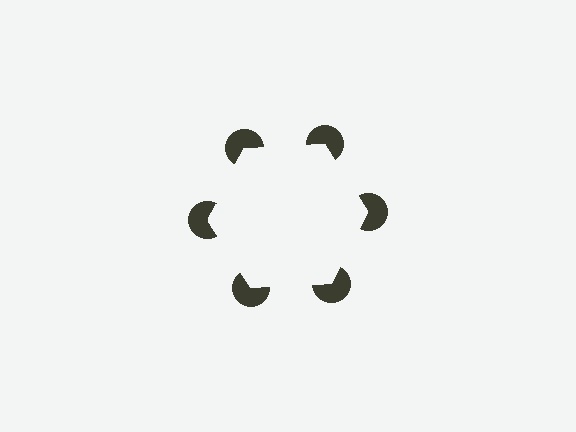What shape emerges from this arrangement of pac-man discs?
An illusory hexagon — its edges are inferred from the aligned wedge cuts in the pac-man discs, not physically drawn.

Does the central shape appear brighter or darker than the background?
It typically appears slightly brighter than the background, even though no actual brightness change is drawn.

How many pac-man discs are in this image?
There are 6 — one at each vertex of the illusory hexagon.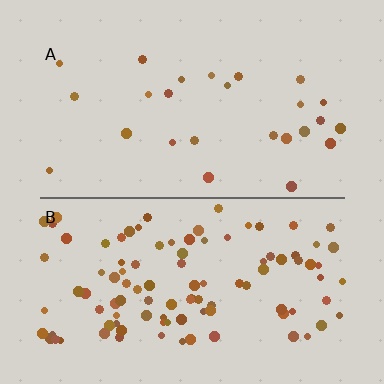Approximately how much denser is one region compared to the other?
Approximately 4.0× — region B over region A.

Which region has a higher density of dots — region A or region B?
B (the bottom).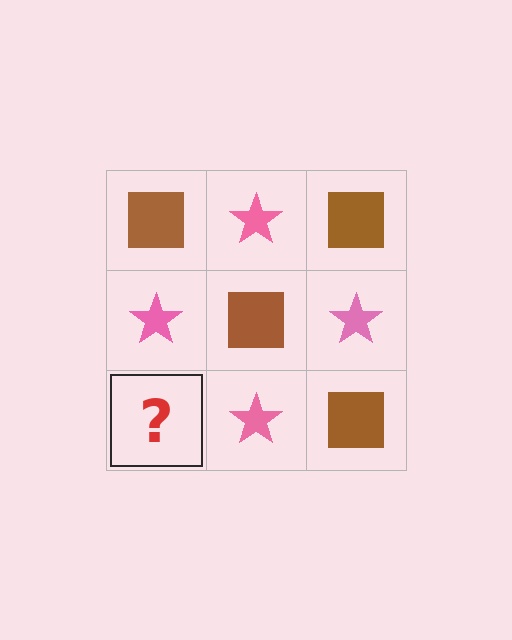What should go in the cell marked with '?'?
The missing cell should contain a brown square.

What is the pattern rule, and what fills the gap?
The rule is that it alternates brown square and pink star in a checkerboard pattern. The gap should be filled with a brown square.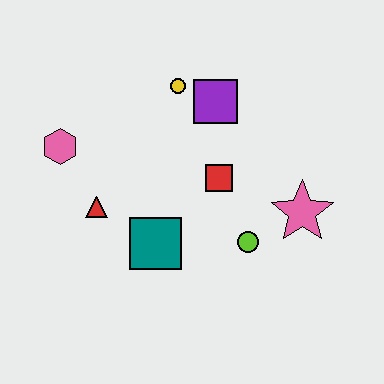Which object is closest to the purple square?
The yellow circle is closest to the purple square.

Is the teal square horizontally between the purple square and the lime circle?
No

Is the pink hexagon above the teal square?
Yes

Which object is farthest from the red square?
The pink hexagon is farthest from the red square.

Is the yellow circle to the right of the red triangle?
Yes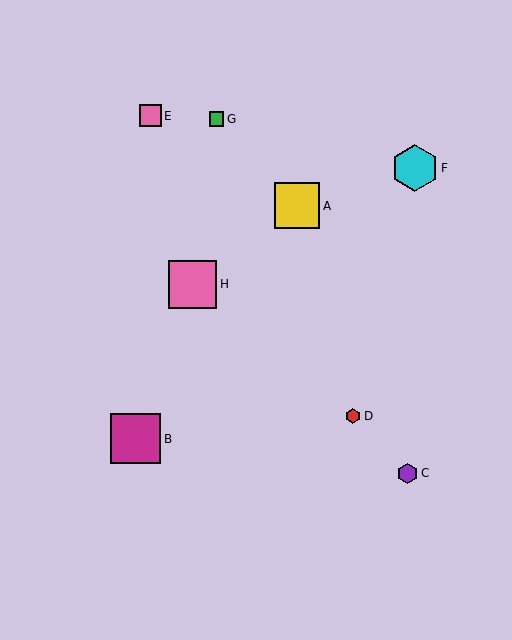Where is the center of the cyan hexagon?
The center of the cyan hexagon is at (415, 168).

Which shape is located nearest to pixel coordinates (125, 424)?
The magenta square (labeled B) at (136, 439) is nearest to that location.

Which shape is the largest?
The magenta square (labeled B) is the largest.